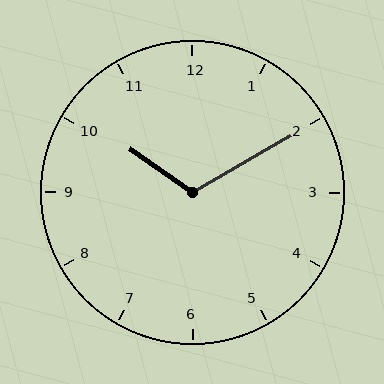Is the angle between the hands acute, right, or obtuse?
It is obtuse.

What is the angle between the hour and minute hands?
Approximately 115 degrees.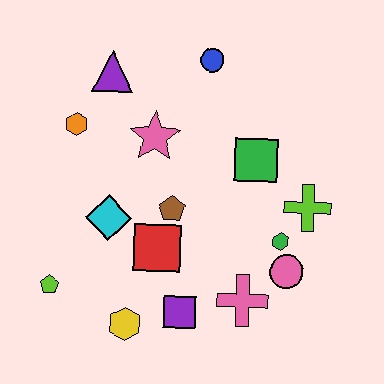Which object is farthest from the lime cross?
The lime pentagon is farthest from the lime cross.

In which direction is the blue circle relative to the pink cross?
The blue circle is above the pink cross.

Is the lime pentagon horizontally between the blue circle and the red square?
No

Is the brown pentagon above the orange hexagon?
No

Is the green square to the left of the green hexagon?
Yes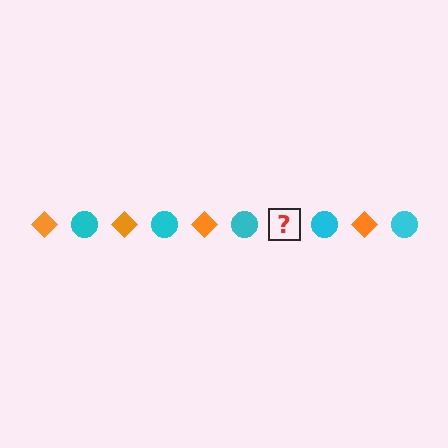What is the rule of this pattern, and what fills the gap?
The rule is that the pattern alternates between orange diamond and cyan circle. The gap should be filled with an orange diamond.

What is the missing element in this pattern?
The missing element is an orange diamond.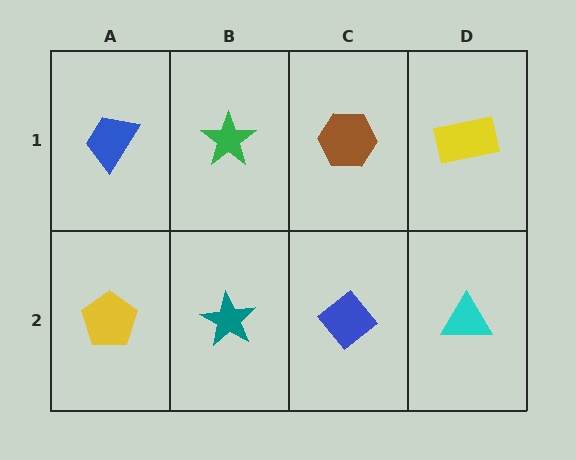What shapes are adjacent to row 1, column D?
A cyan triangle (row 2, column D), a brown hexagon (row 1, column C).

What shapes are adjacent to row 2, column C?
A brown hexagon (row 1, column C), a teal star (row 2, column B), a cyan triangle (row 2, column D).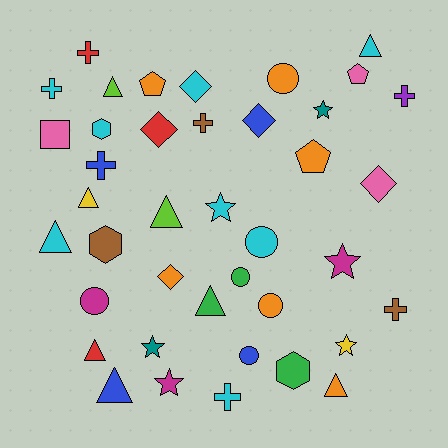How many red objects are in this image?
There are 3 red objects.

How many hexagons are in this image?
There are 3 hexagons.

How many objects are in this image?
There are 40 objects.